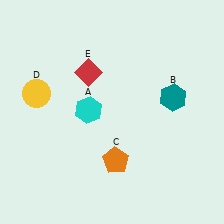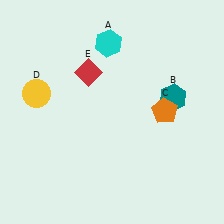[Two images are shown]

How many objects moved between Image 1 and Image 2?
2 objects moved between the two images.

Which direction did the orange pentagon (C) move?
The orange pentagon (C) moved up.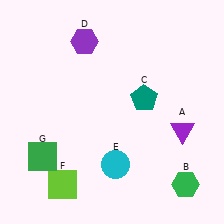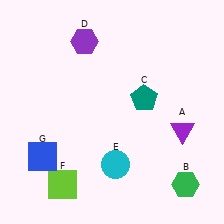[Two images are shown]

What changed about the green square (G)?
In Image 1, G is green. In Image 2, it changed to blue.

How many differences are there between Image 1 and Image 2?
There is 1 difference between the two images.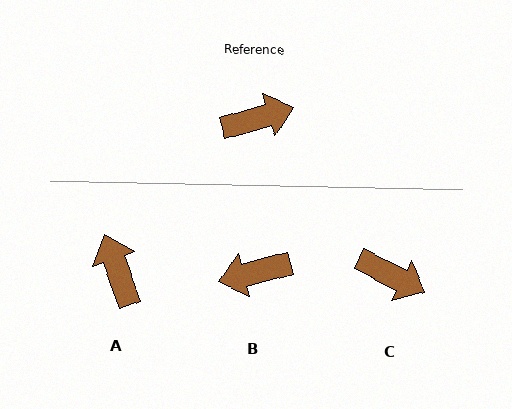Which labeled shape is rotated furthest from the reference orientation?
B, about 178 degrees away.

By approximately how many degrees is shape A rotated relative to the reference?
Approximately 93 degrees counter-clockwise.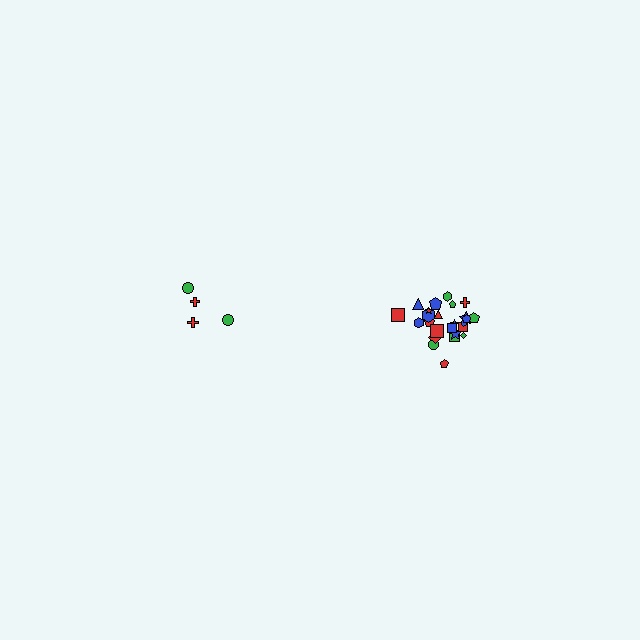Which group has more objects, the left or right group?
The right group.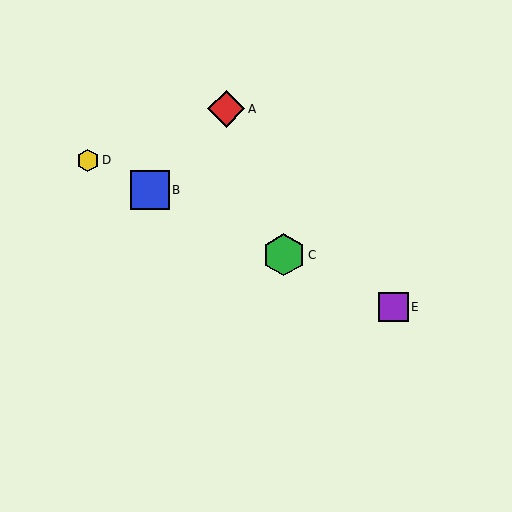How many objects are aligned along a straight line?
4 objects (B, C, D, E) are aligned along a straight line.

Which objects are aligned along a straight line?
Objects B, C, D, E are aligned along a straight line.